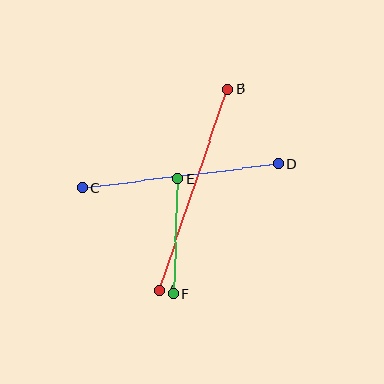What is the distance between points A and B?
The distance is approximately 213 pixels.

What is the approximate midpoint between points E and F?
The midpoint is at approximately (175, 236) pixels.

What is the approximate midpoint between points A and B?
The midpoint is at approximately (194, 190) pixels.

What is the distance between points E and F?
The distance is approximately 115 pixels.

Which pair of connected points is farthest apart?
Points A and B are farthest apart.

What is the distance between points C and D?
The distance is approximately 197 pixels.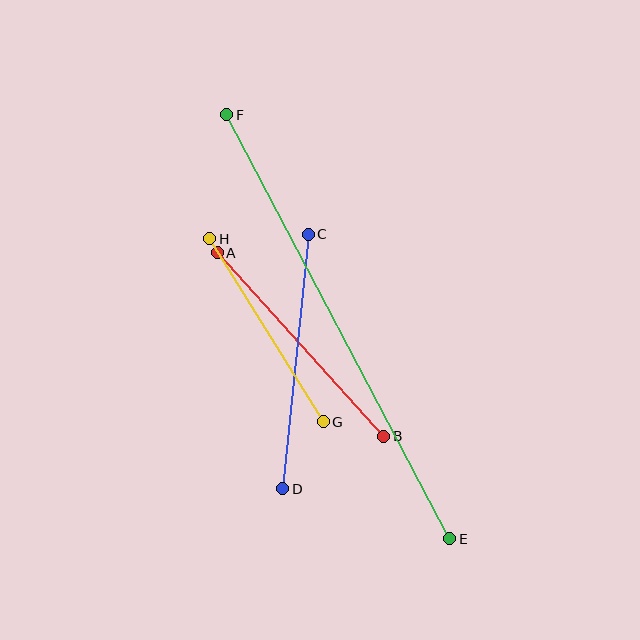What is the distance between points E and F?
The distance is approximately 479 pixels.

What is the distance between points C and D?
The distance is approximately 256 pixels.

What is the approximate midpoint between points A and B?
The midpoint is at approximately (300, 344) pixels.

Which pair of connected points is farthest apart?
Points E and F are farthest apart.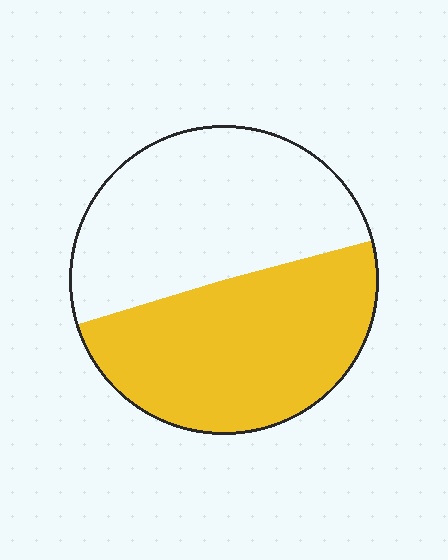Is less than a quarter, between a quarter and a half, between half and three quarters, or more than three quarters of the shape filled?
Between a quarter and a half.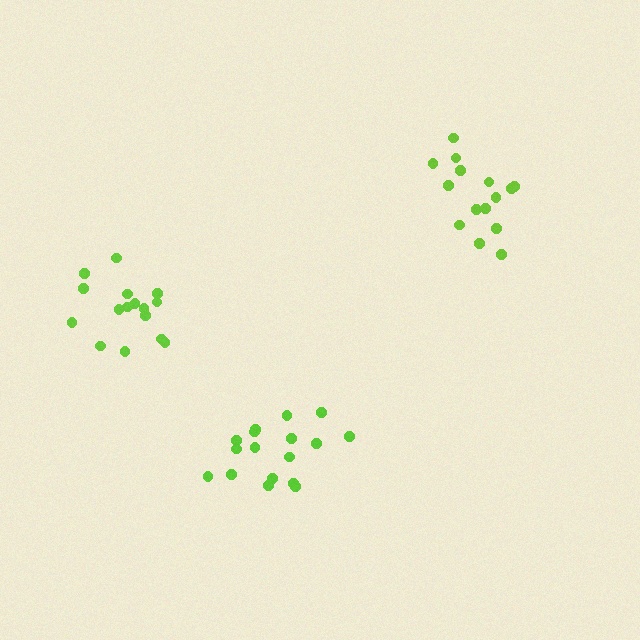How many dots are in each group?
Group 1: 17 dots, Group 2: 15 dots, Group 3: 16 dots (48 total).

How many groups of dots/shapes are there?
There are 3 groups.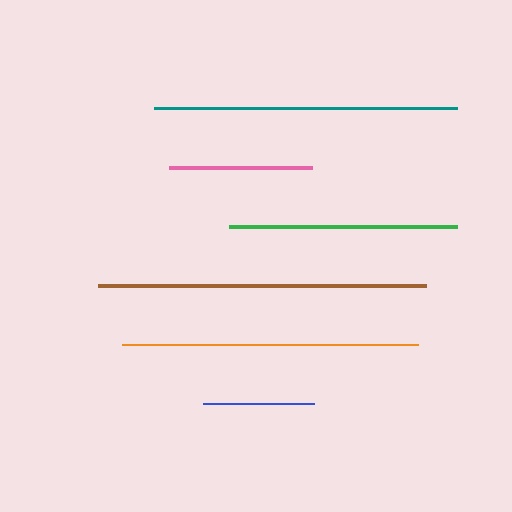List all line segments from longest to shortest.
From longest to shortest: brown, teal, orange, green, pink, blue.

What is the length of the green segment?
The green segment is approximately 228 pixels long.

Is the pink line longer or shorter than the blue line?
The pink line is longer than the blue line.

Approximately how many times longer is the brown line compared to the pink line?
The brown line is approximately 2.3 times the length of the pink line.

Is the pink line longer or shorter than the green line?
The green line is longer than the pink line.